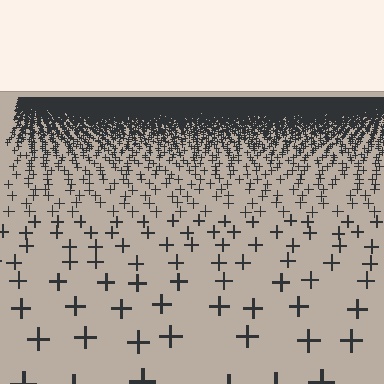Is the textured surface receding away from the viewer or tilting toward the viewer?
The surface is receding away from the viewer. Texture elements get smaller and denser toward the top.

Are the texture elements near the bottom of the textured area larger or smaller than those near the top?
Larger. Near the bottom, elements are closer to the viewer and appear at a bigger on-screen size.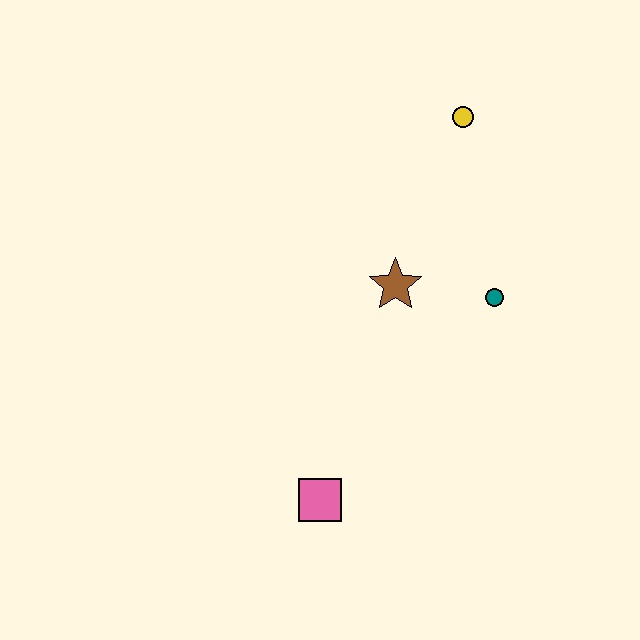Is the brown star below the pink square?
No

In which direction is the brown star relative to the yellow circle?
The brown star is below the yellow circle.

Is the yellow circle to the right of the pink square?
Yes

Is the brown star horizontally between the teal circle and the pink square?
Yes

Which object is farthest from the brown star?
The pink square is farthest from the brown star.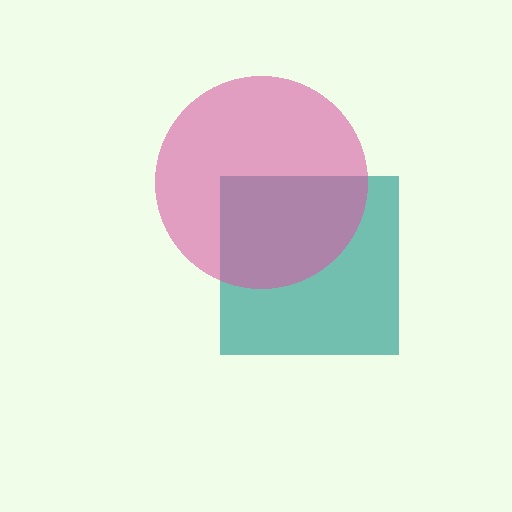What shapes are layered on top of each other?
The layered shapes are: a teal square, a pink circle.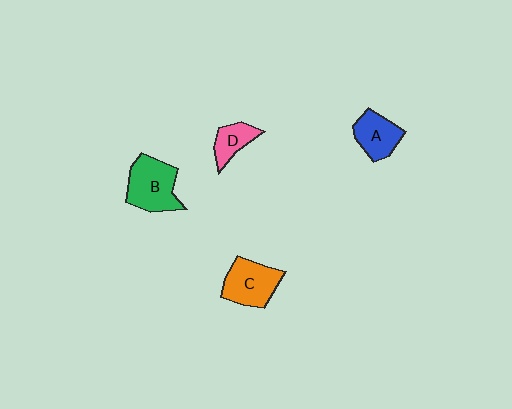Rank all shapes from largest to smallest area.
From largest to smallest: B (green), C (orange), A (blue), D (pink).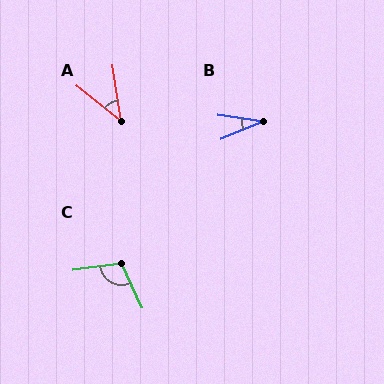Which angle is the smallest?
B, at approximately 31 degrees.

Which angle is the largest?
C, at approximately 106 degrees.